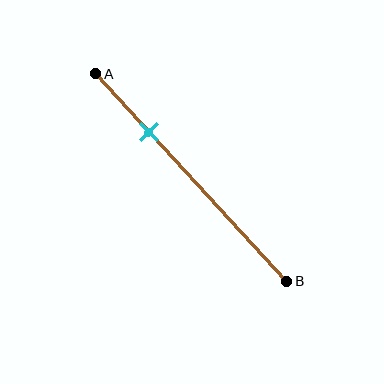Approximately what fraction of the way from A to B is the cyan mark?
The cyan mark is approximately 30% of the way from A to B.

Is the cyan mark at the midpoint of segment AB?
No, the mark is at about 30% from A, not at the 50% midpoint.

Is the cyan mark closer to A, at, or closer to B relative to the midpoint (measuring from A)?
The cyan mark is closer to point A than the midpoint of segment AB.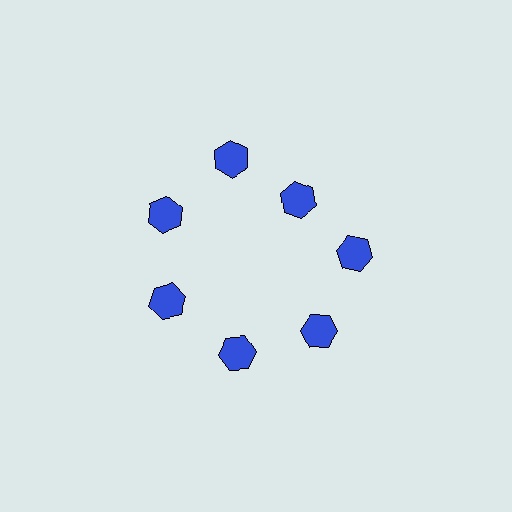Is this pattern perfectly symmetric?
No. The 7 blue hexagons are arranged in a ring, but one element near the 1 o'clock position is pulled inward toward the center, breaking the 7-fold rotational symmetry.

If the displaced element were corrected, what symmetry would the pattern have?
It would have 7-fold rotational symmetry — the pattern would map onto itself every 51 degrees.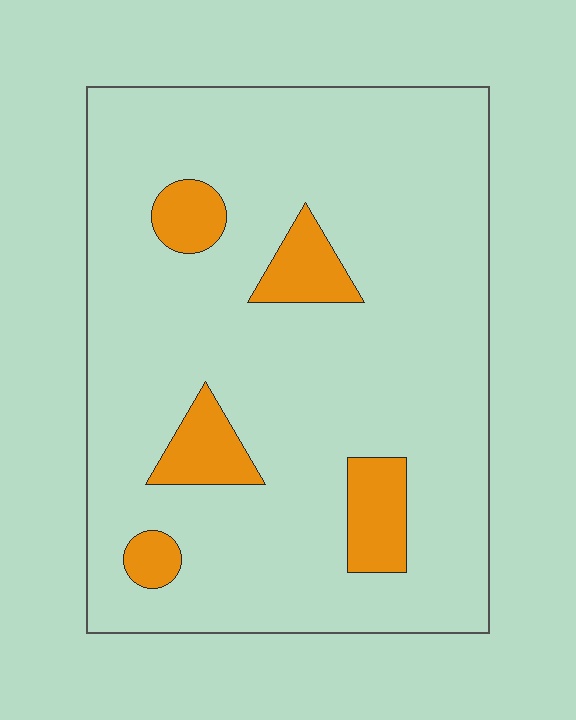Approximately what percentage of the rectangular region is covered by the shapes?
Approximately 10%.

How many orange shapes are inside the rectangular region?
5.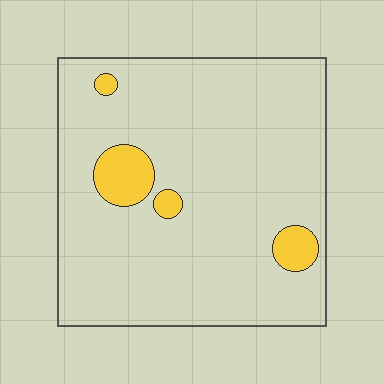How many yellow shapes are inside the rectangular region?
4.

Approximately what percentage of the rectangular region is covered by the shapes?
Approximately 10%.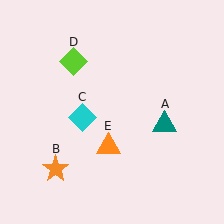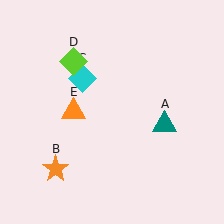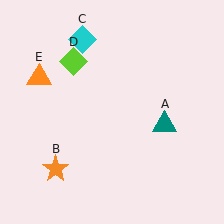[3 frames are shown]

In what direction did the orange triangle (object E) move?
The orange triangle (object E) moved up and to the left.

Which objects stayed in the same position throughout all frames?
Teal triangle (object A) and orange star (object B) and lime diamond (object D) remained stationary.